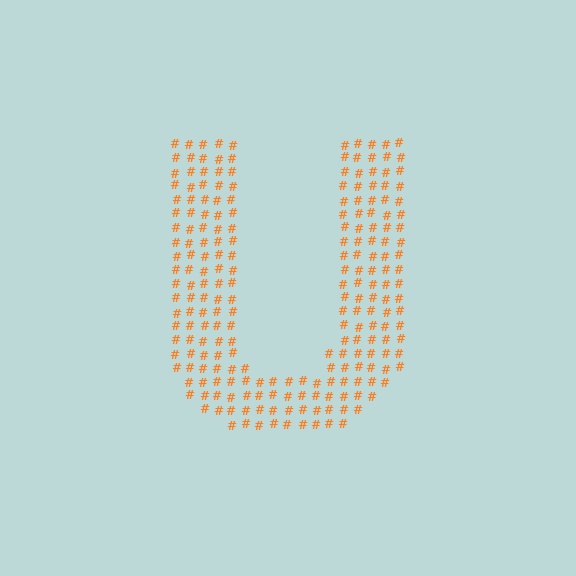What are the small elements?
The small elements are hash symbols.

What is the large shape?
The large shape is the letter U.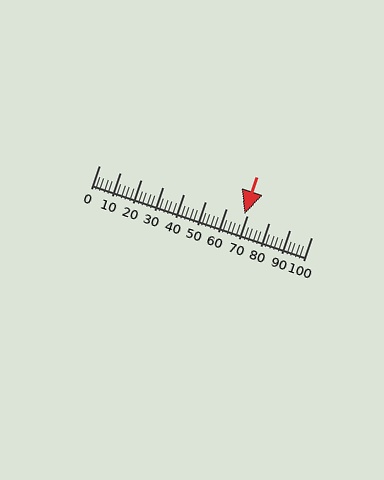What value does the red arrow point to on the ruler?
The red arrow points to approximately 69.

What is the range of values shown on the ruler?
The ruler shows values from 0 to 100.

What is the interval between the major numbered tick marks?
The major tick marks are spaced 10 units apart.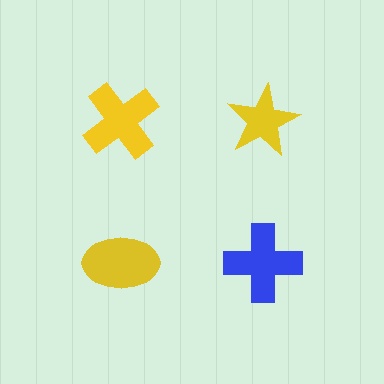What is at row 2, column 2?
A blue cross.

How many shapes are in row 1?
2 shapes.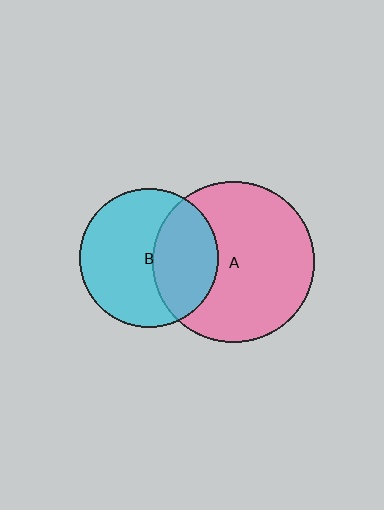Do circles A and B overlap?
Yes.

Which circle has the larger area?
Circle A (pink).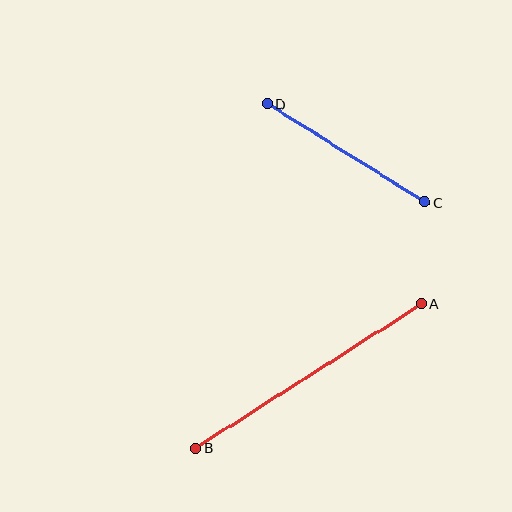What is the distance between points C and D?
The distance is approximately 186 pixels.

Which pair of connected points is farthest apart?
Points A and B are farthest apart.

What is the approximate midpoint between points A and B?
The midpoint is at approximately (309, 376) pixels.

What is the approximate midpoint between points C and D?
The midpoint is at approximately (346, 153) pixels.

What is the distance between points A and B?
The distance is approximately 267 pixels.